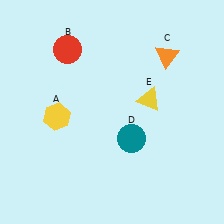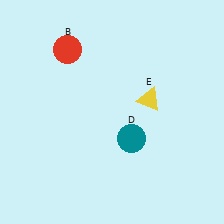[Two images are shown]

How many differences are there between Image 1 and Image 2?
There are 2 differences between the two images.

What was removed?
The orange triangle (C), the yellow hexagon (A) were removed in Image 2.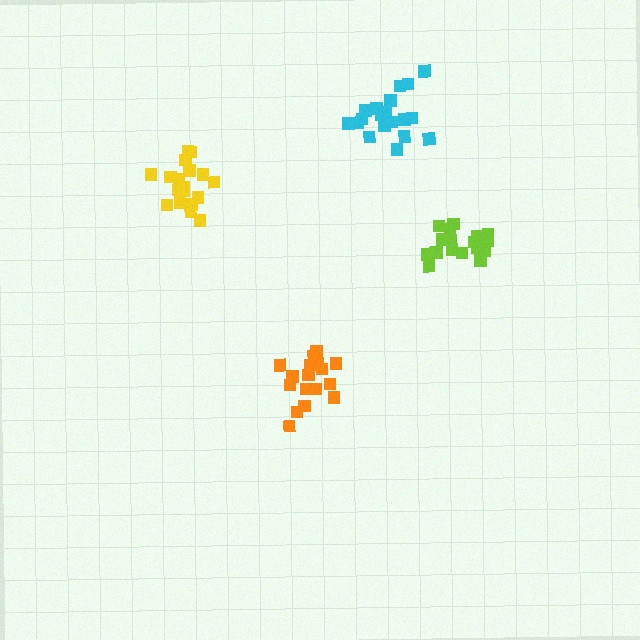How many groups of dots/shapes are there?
There are 4 groups.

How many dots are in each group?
Group 1: 18 dots, Group 2: 18 dots, Group 3: 18 dots, Group 4: 20 dots (74 total).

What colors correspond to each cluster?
The clusters are colored: lime, yellow, orange, cyan.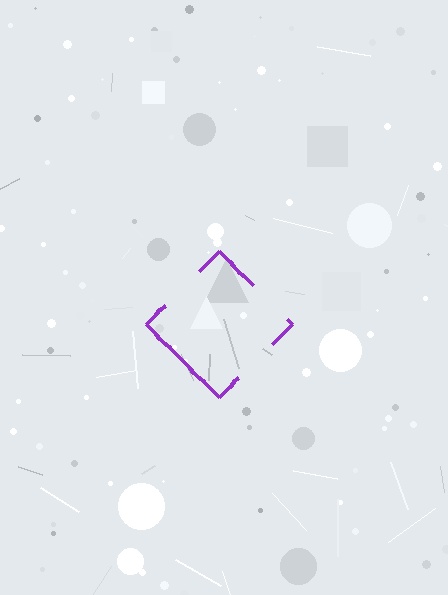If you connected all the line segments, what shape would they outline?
They would outline a diamond.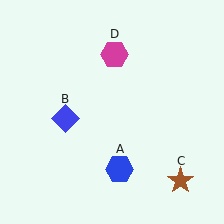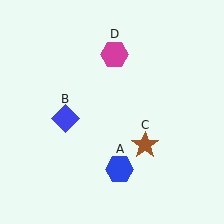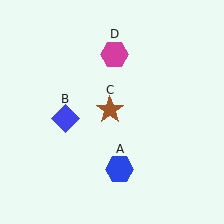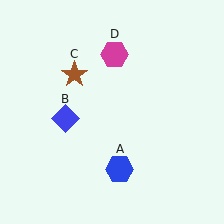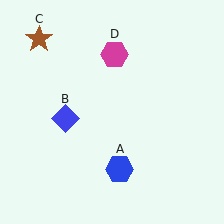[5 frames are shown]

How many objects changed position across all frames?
1 object changed position: brown star (object C).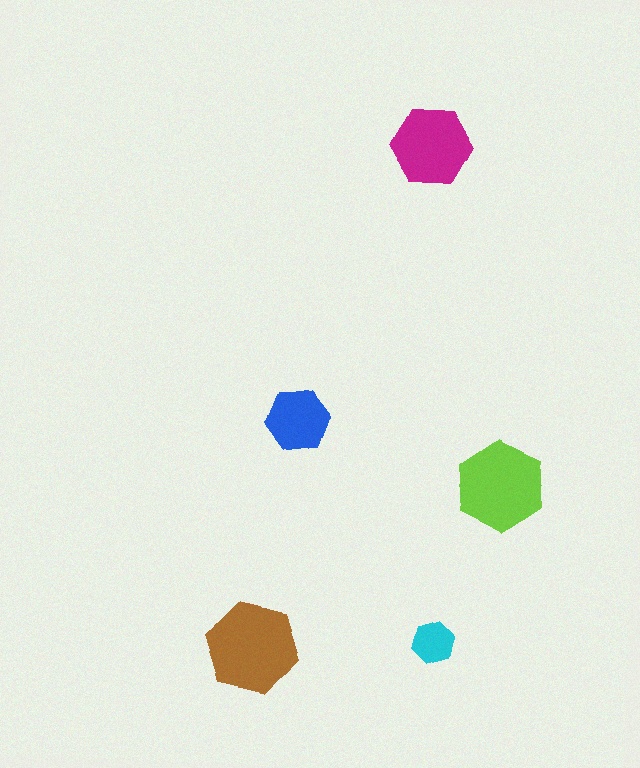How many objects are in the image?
There are 5 objects in the image.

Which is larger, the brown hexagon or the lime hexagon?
The brown one.